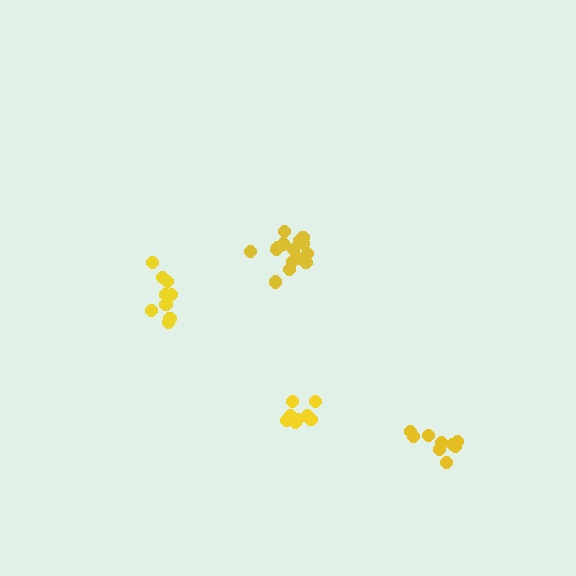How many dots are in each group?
Group 1: 10 dots, Group 2: 9 dots, Group 3: 9 dots, Group 4: 15 dots (43 total).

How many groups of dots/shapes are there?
There are 4 groups.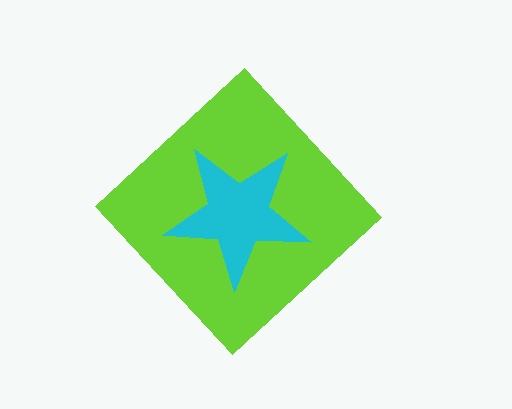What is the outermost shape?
The lime diamond.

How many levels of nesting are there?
2.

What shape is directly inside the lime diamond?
The cyan star.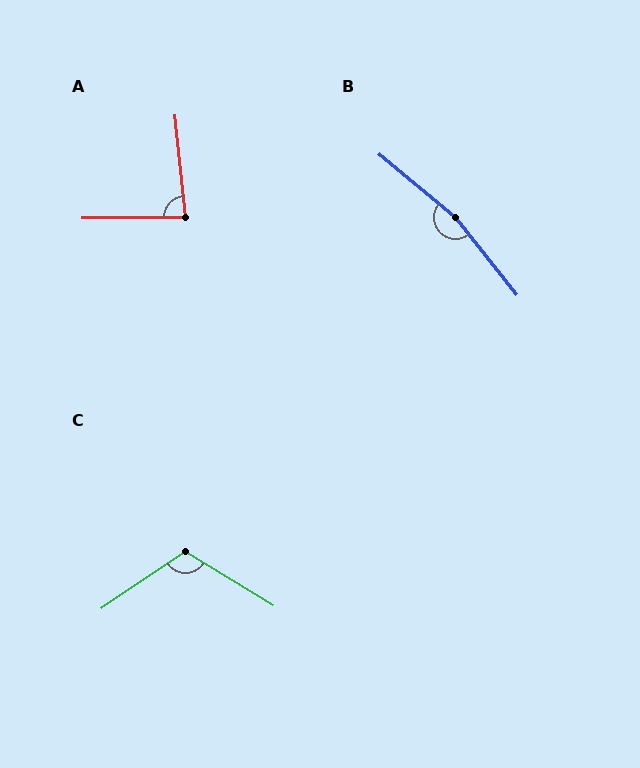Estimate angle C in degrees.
Approximately 114 degrees.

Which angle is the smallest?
A, at approximately 84 degrees.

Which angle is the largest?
B, at approximately 168 degrees.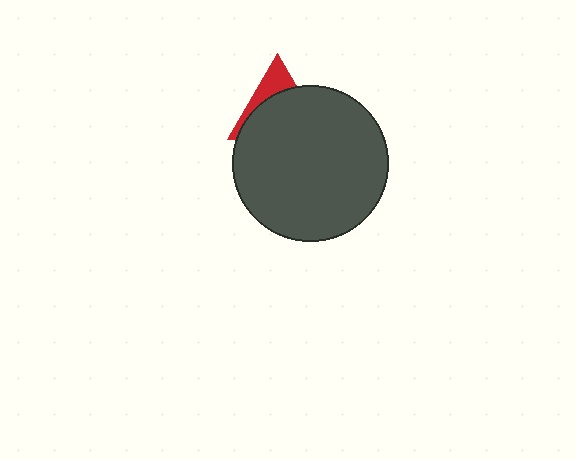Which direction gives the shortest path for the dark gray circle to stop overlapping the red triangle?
Moving down gives the shortest separation.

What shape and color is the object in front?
The object in front is a dark gray circle.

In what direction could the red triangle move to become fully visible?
The red triangle could move up. That would shift it out from behind the dark gray circle entirely.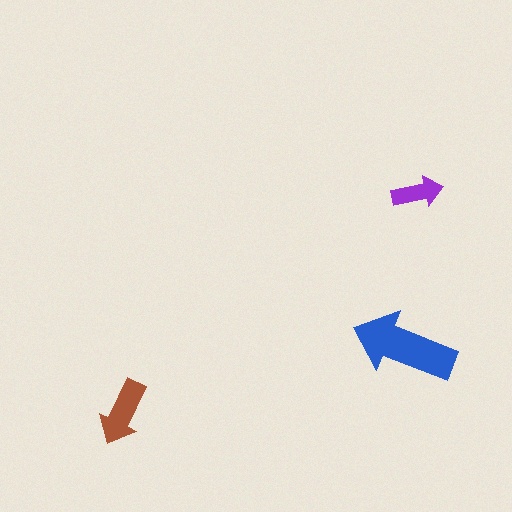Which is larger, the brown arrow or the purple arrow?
The brown one.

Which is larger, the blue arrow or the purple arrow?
The blue one.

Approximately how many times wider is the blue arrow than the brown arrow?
About 1.5 times wider.